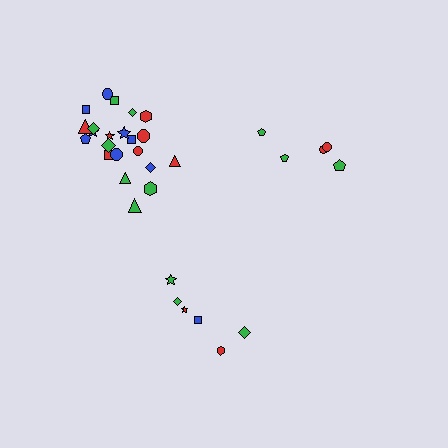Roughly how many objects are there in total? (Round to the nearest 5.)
Roughly 35 objects in total.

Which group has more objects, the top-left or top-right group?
The top-left group.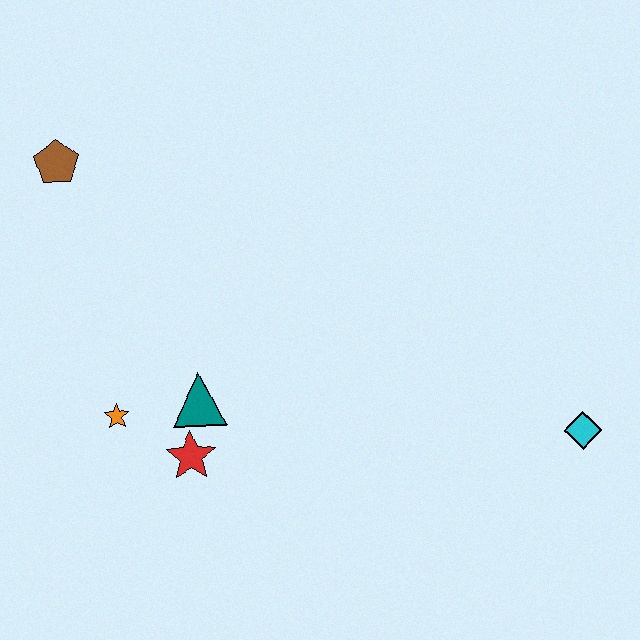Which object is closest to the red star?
The teal triangle is closest to the red star.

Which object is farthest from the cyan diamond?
The brown pentagon is farthest from the cyan diamond.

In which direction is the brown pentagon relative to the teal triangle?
The brown pentagon is above the teal triangle.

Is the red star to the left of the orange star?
No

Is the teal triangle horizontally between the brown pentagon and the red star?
No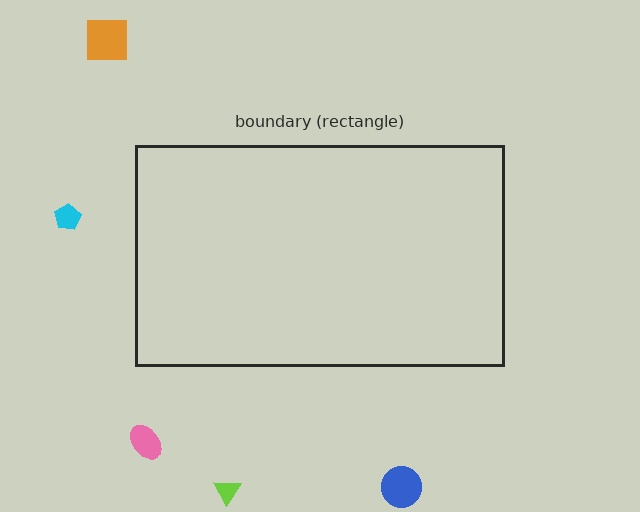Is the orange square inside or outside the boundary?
Outside.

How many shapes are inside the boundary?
0 inside, 5 outside.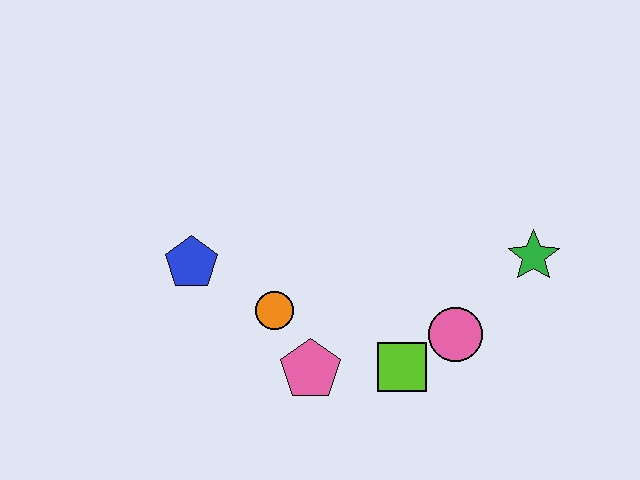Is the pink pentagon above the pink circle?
No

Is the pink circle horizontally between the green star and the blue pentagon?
Yes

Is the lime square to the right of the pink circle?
No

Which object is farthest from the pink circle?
The blue pentagon is farthest from the pink circle.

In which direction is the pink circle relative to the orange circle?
The pink circle is to the right of the orange circle.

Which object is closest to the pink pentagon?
The orange circle is closest to the pink pentagon.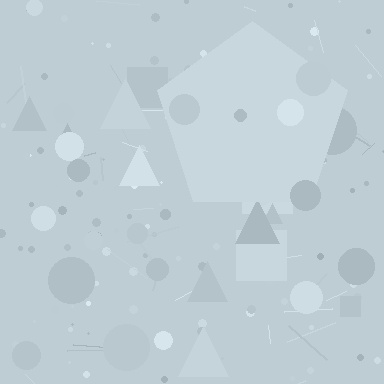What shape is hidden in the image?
A pentagon is hidden in the image.